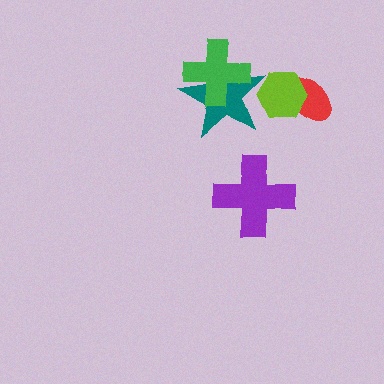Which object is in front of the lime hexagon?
The teal star is in front of the lime hexagon.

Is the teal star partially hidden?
Yes, it is partially covered by another shape.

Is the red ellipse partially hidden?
Yes, it is partially covered by another shape.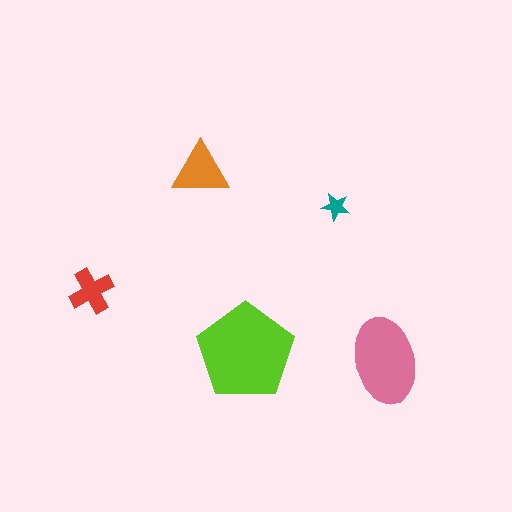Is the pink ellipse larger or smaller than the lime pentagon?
Smaller.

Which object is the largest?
The lime pentagon.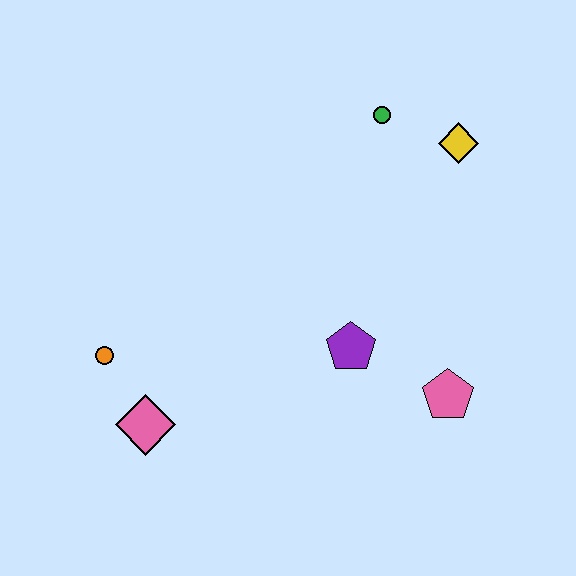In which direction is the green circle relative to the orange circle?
The green circle is to the right of the orange circle.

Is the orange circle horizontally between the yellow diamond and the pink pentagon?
No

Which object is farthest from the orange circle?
The yellow diamond is farthest from the orange circle.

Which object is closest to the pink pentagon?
The purple pentagon is closest to the pink pentagon.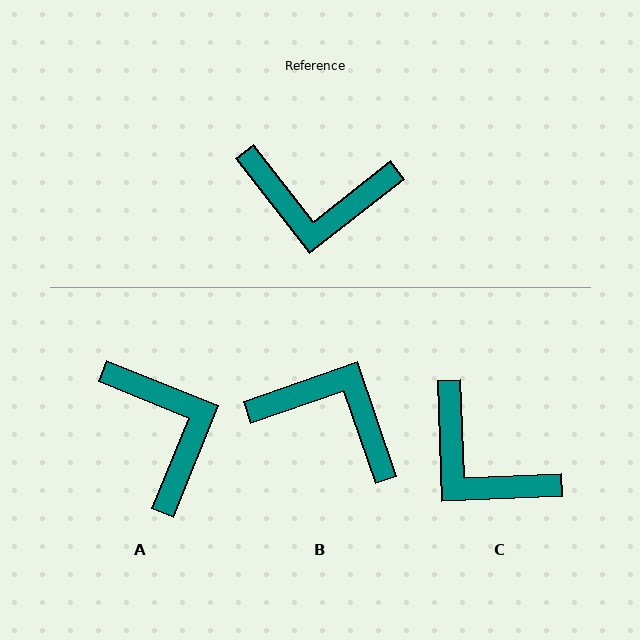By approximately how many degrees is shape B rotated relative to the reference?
Approximately 161 degrees counter-clockwise.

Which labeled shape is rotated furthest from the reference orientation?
B, about 161 degrees away.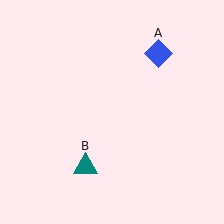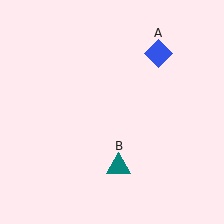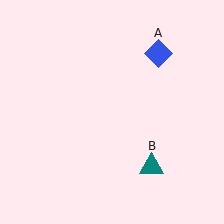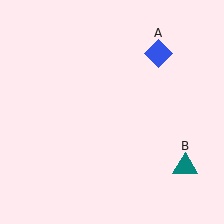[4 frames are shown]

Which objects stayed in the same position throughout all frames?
Blue diamond (object A) remained stationary.